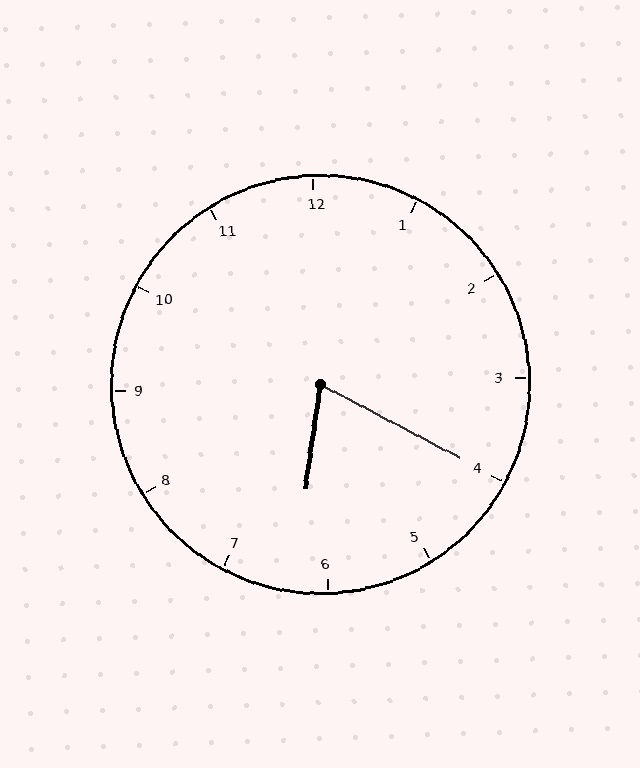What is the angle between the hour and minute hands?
Approximately 70 degrees.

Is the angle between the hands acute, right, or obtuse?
It is acute.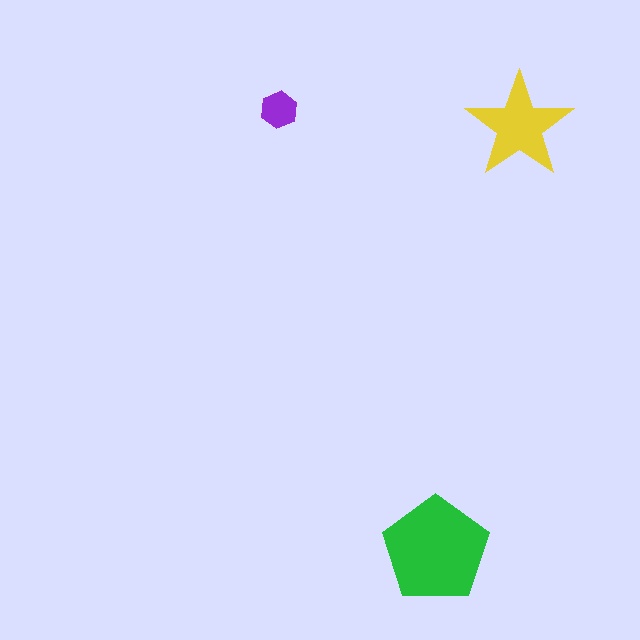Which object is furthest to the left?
The purple hexagon is leftmost.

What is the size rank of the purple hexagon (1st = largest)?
3rd.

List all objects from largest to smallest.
The green pentagon, the yellow star, the purple hexagon.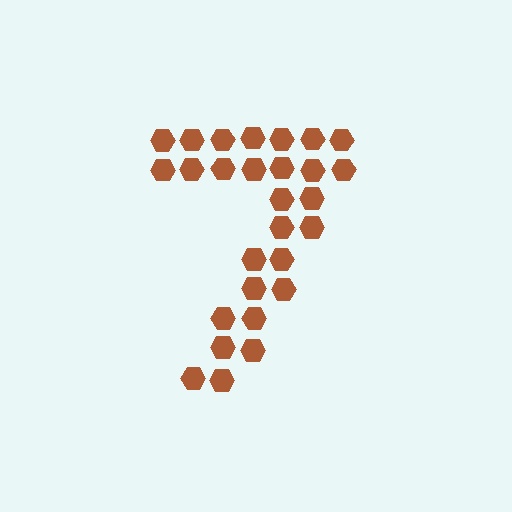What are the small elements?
The small elements are hexagons.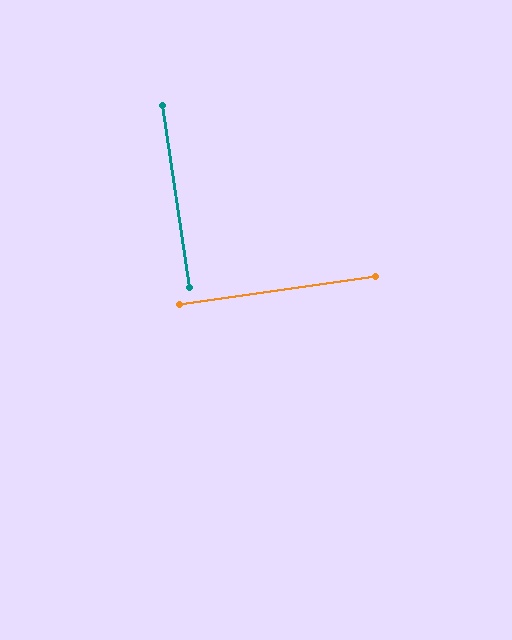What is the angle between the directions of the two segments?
Approximately 90 degrees.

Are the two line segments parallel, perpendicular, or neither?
Perpendicular — they meet at approximately 90°.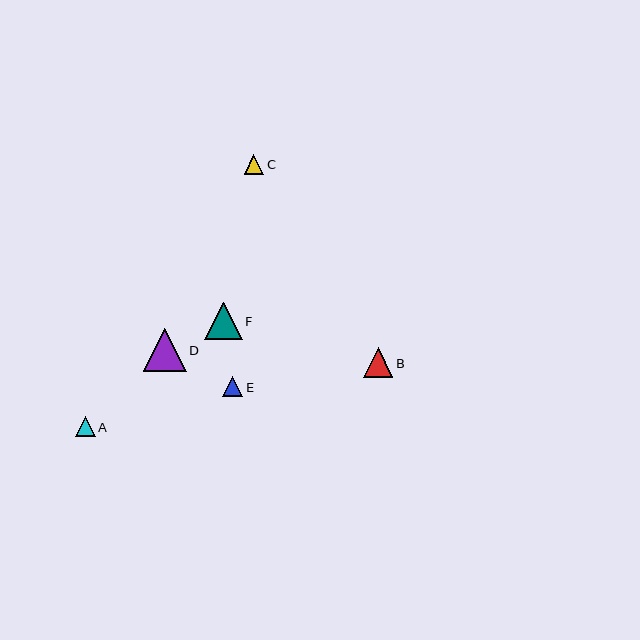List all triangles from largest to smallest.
From largest to smallest: D, F, B, A, E, C.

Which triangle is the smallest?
Triangle C is the smallest with a size of approximately 19 pixels.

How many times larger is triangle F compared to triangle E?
Triangle F is approximately 1.9 times the size of triangle E.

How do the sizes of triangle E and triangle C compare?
Triangle E and triangle C are approximately the same size.